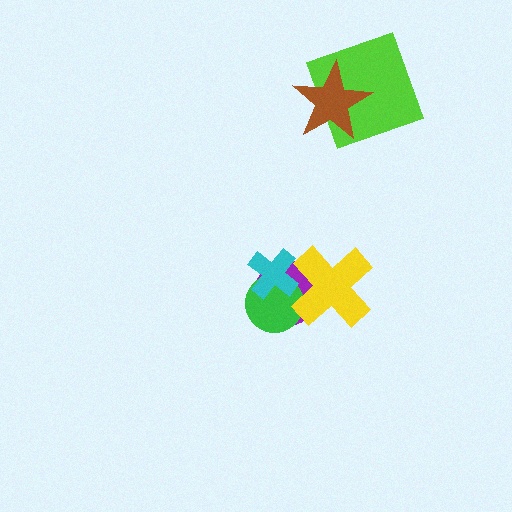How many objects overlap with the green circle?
3 objects overlap with the green circle.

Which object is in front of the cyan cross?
The yellow cross is in front of the cyan cross.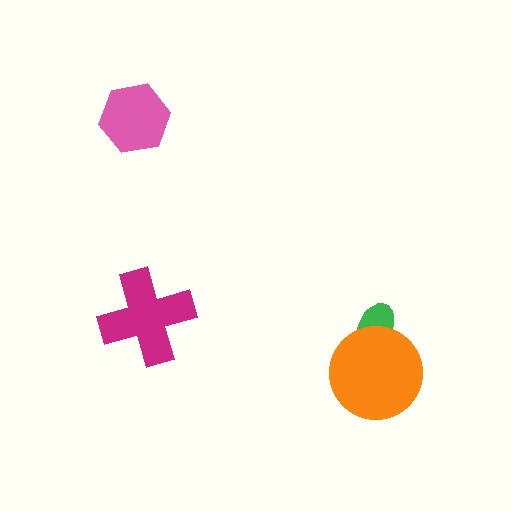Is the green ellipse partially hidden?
Yes, it is partially covered by another shape.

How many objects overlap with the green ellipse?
1 object overlaps with the green ellipse.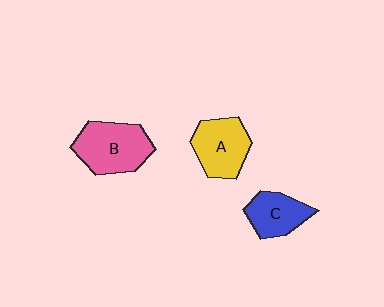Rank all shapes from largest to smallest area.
From largest to smallest: B (pink), A (yellow), C (blue).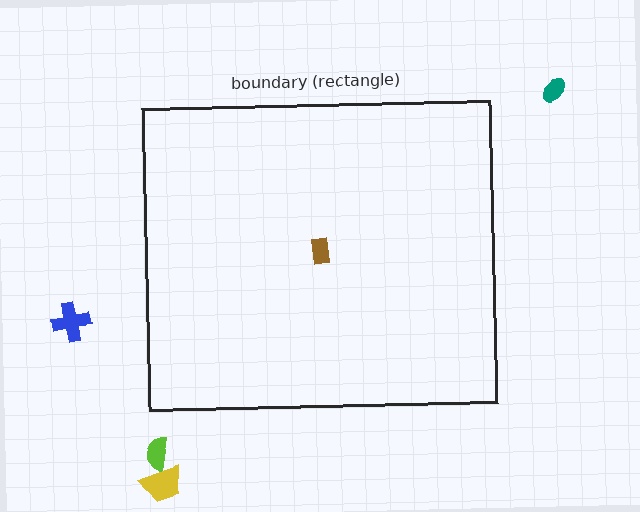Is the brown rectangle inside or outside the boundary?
Inside.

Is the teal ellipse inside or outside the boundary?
Outside.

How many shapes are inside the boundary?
1 inside, 4 outside.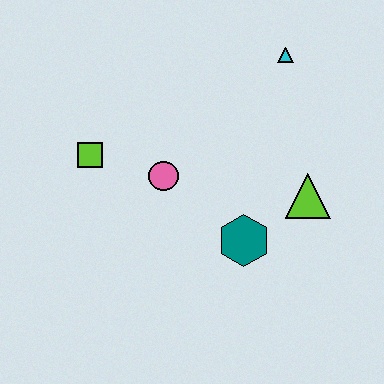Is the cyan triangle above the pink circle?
Yes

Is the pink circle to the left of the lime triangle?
Yes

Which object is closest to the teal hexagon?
The lime triangle is closest to the teal hexagon.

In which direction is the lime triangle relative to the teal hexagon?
The lime triangle is to the right of the teal hexagon.